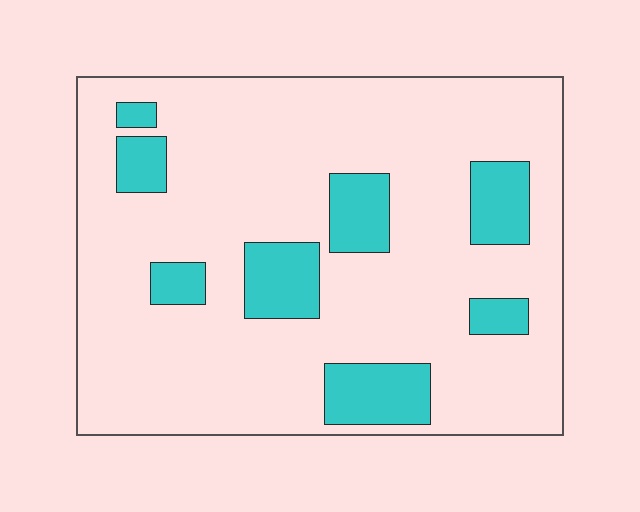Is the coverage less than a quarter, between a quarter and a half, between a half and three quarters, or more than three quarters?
Less than a quarter.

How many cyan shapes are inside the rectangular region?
8.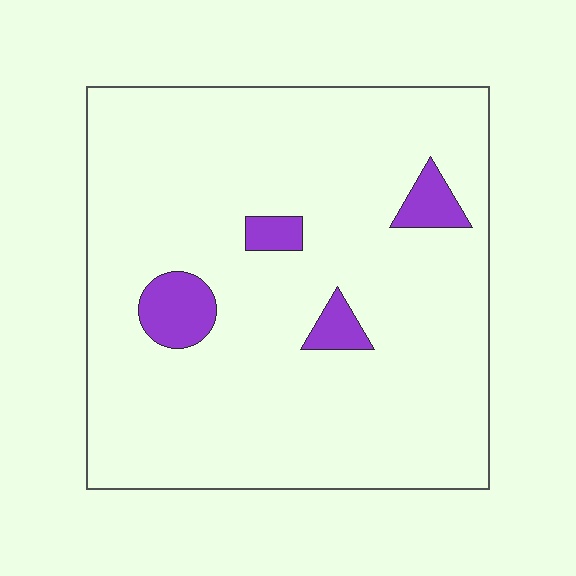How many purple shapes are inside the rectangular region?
4.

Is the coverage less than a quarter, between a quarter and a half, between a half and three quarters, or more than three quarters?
Less than a quarter.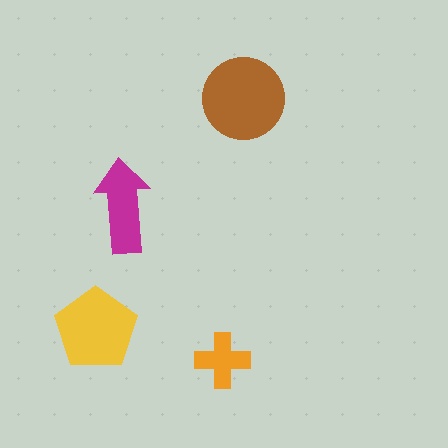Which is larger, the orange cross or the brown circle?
The brown circle.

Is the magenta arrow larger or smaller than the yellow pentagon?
Smaller.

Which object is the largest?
The brown circle.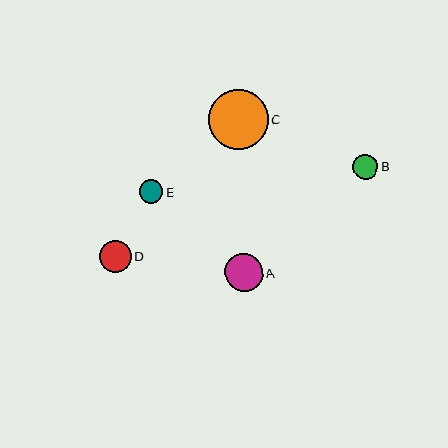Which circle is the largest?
Circle C is the largest with a size of approximately 60 pixels.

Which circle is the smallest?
Circle E is the smallest with a size of approximately 24 pixels.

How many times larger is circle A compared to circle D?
Circle A is approximately 1.2 times the size of circle D.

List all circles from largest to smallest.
From largest to smallest: C, A, D, B, E.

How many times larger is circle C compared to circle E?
Circle C is approximately 2.5 times the size of circle E.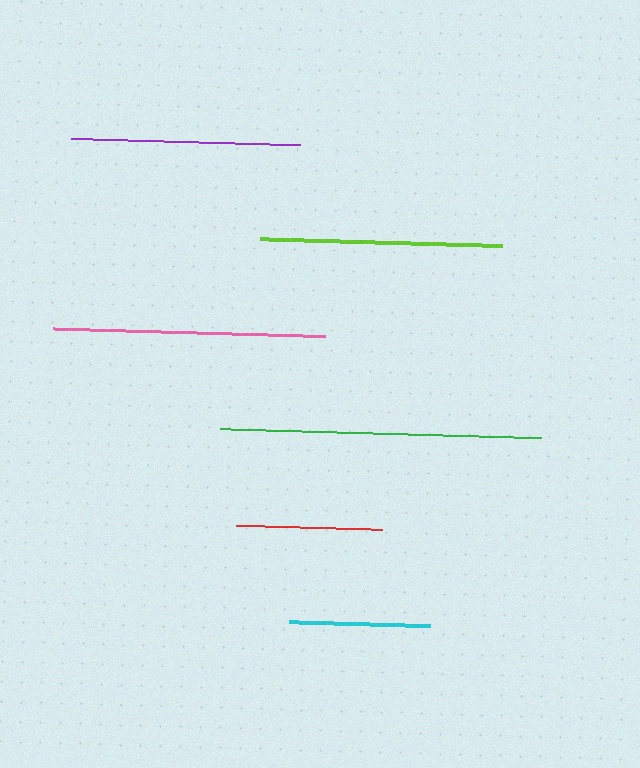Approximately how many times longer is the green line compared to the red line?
The green line is approximately 2.2 times the length of the red line.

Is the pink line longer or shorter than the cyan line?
The pink line is longer than the cyan line.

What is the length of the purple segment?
The purple segment is approximately 229 pixels long.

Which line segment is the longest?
The green line is the longest at approximately 322 pixels.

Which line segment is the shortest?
The cyan line is the shortest at approximately 141 pixels.